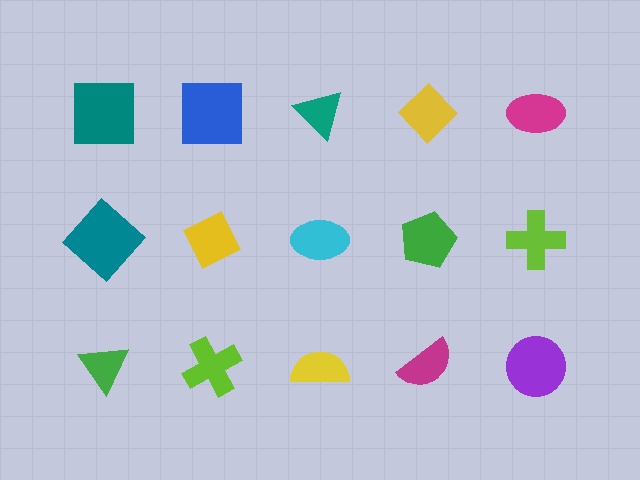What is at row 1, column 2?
A blue square.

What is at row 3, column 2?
A lime cross.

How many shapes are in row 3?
5 shapes.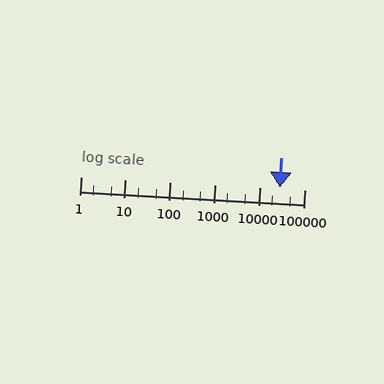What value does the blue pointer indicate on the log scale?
The pointer indicates approximately 29000.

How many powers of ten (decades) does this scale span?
The scale spans 5 decades, from 1 to 100000.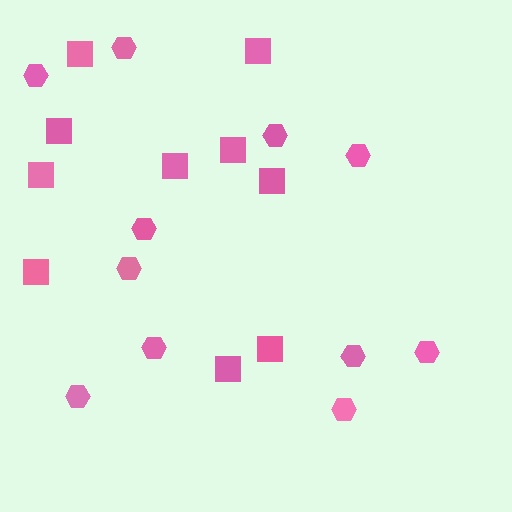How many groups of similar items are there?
There are 2 groups: one group of squares (10) and one group of hexagons (11).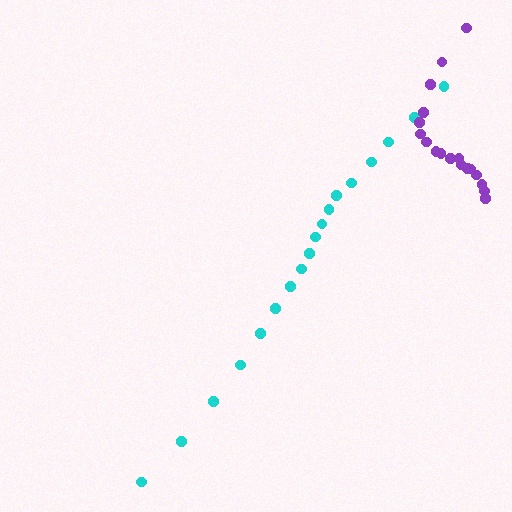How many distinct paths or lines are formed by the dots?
There are 2 distinct paths.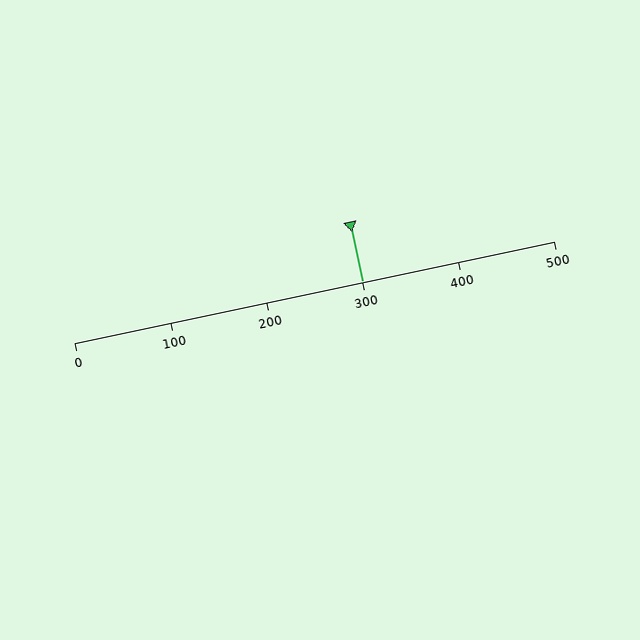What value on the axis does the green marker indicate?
The marker indicates approximately 300.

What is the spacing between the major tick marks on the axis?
The major ticks are spaced 100 apart.